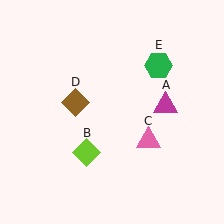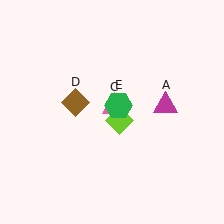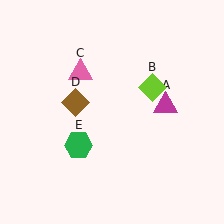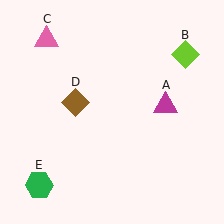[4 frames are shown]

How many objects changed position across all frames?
3 objects changed position: lime diamond (object B), pink triangle (object C), green hexagon (object E).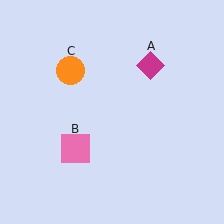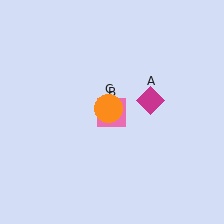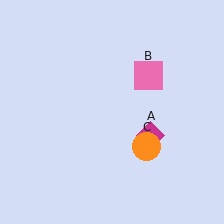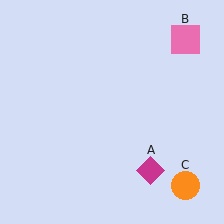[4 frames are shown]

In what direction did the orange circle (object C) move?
The orange circle (object C) moved down and to the right.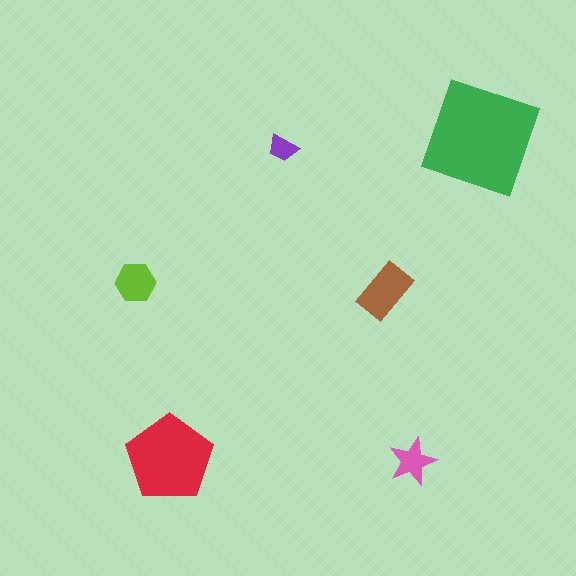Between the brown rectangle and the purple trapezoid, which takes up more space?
The brown rectangle.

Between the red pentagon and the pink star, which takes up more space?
The red pentagon.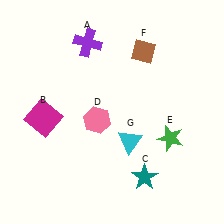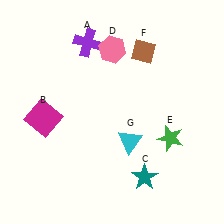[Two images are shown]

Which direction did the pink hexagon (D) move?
The pink hexagon (D) moved up.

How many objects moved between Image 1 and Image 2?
1 object moved between the two images.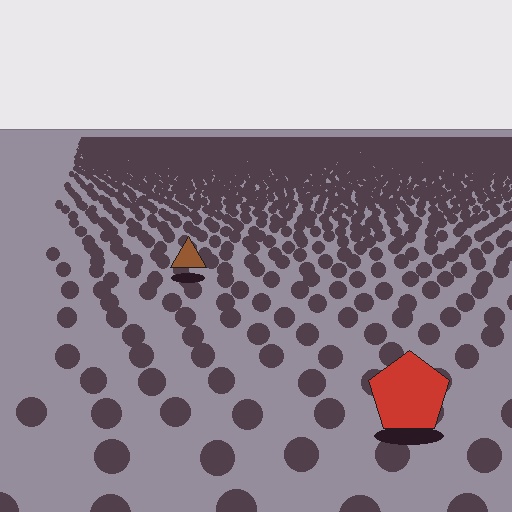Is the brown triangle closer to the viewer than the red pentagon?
No. The red pentagon is closer — you can tell from the texture gradient: the ground texture is coarser near it.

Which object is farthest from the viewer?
The brown triangle is farthest from the viewer. It appears smaller and the ground texture around it is denser.